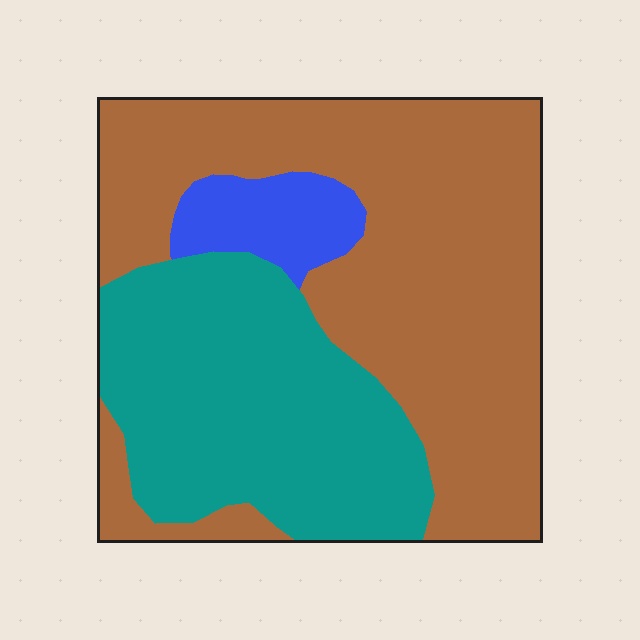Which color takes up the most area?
Brown, at roughly 55%.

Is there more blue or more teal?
Teal.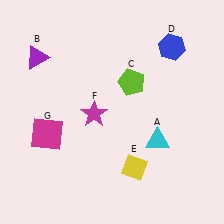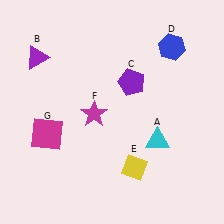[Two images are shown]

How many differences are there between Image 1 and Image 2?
There is 1 difference between the two images.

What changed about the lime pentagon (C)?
In Image 1, C is lime. In Image 2, it changed to purple.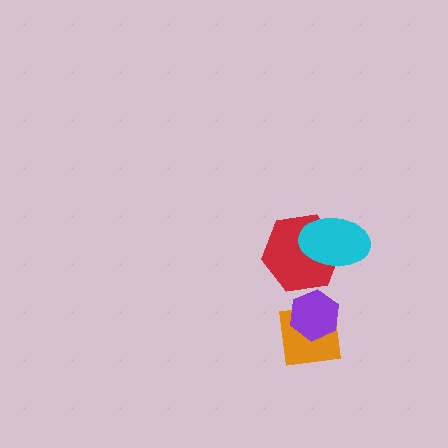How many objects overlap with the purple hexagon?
1 object overlaps with the purple hexagon.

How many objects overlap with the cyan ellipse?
1 object overlaps with the cyan ellipse.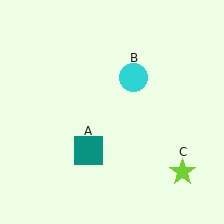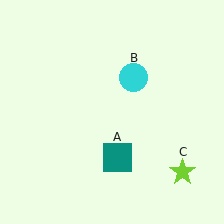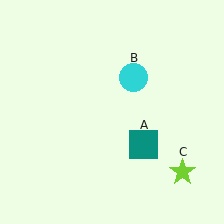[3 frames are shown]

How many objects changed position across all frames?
1 object changed position: teal square (object A).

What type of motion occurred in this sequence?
The teal square (object A) rotated counterclockwise around the center of the scene.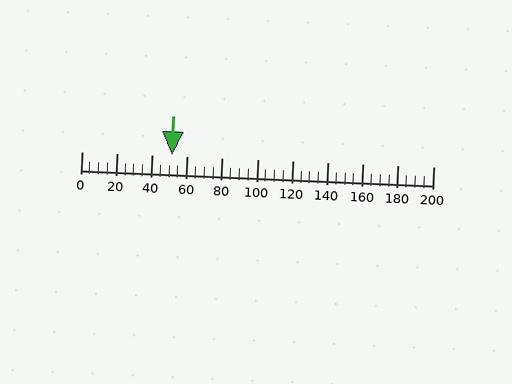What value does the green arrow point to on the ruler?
The green arrow points to approximately 52.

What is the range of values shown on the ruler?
The ruler shows values from 0 to 200.